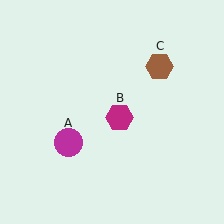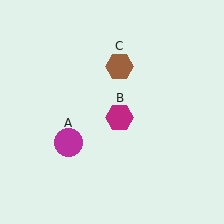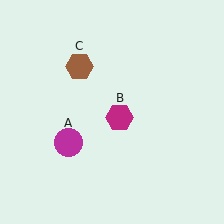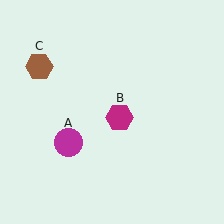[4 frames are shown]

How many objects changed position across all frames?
1 object changed position: brown hexagon (object C).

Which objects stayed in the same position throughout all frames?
Magenta circle (object A) and magenta hexagon (object B) remained stationary.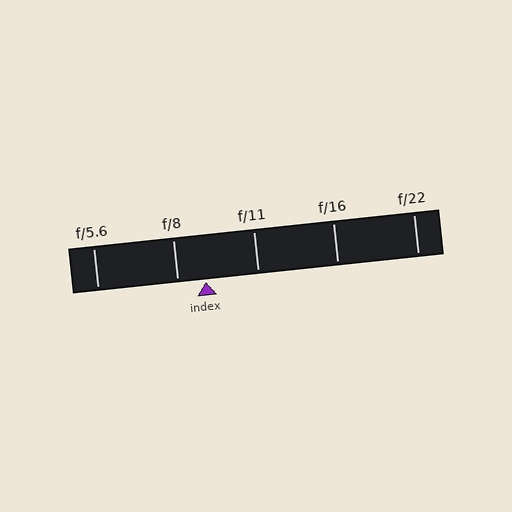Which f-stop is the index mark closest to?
The index mark is closest to f/8.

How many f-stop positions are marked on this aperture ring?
There are 5 f-stop positions marked.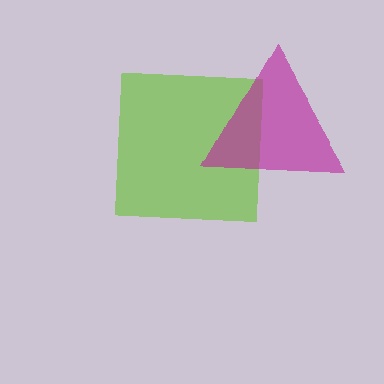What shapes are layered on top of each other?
The layered shapes are: a lime square, a magenta triangle.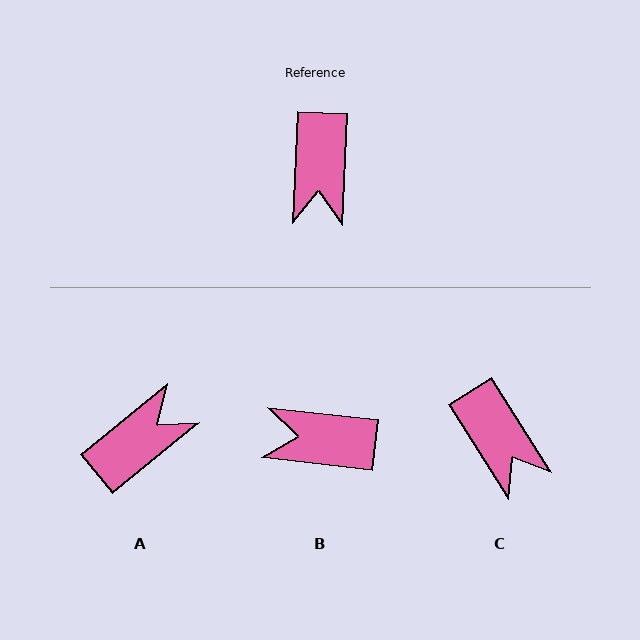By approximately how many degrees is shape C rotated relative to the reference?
Approximately 35 degrees counter-clockwise.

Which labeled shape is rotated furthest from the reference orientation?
A, about 132 degrees away.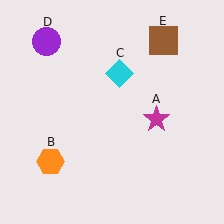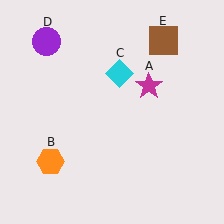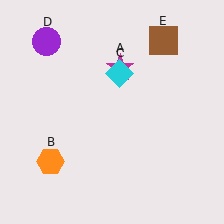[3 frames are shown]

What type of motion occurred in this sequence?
The magenta star (object A) rotated counterclockwise around the center of the scene.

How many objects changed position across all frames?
1 object changed position: magenta star (object A).